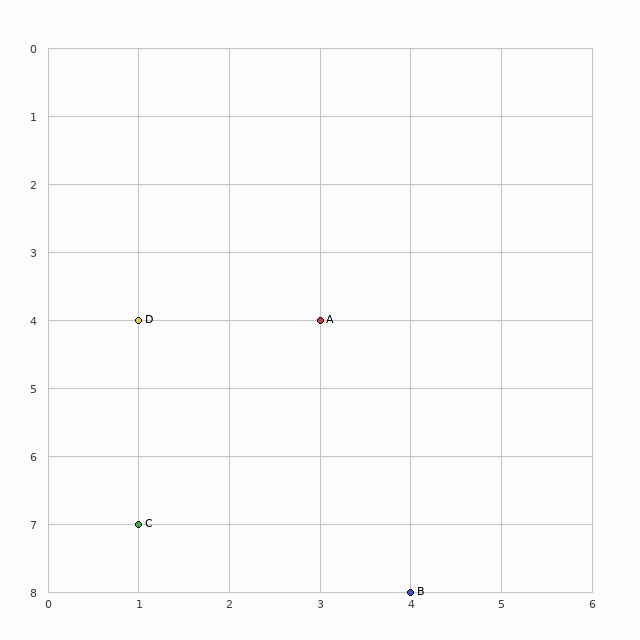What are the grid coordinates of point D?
Point D is at grid coordinates (1, 4).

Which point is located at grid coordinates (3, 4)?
Point A is at (3, 4).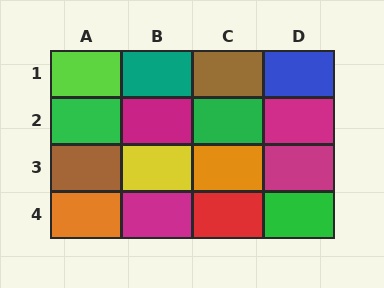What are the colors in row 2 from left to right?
Green, magenta, green, magenta.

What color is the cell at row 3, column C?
Orange.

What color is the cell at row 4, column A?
Orange.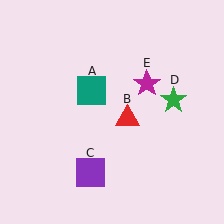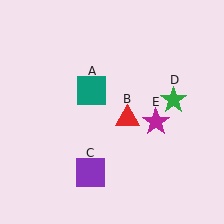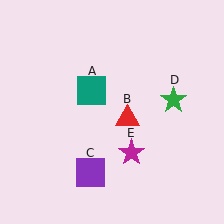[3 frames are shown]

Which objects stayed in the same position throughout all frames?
Teal square (object A) and red triangle (object B) and purple square (object C) and green star (object D) remained stationary.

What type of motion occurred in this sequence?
The magenta star (object E) rotated clockwise around the center of the scene.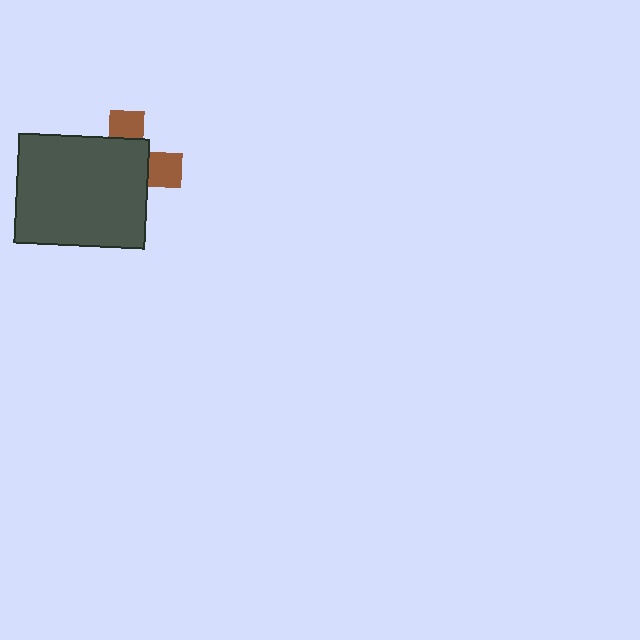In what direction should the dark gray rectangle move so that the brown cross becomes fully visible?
The dark gray rectangle should move toward the lower-left. That is the shortest direction to clear the overlap and leave the brown cross fully visible.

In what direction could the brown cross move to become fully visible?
The brown cross could move toward the upper-right. That would shift it out from behind the dark gray rectangle entirely.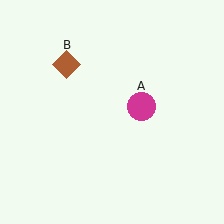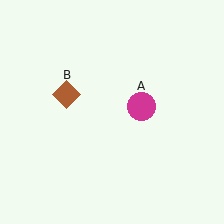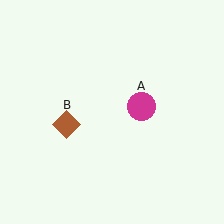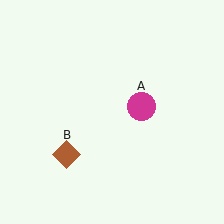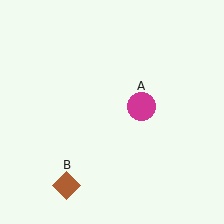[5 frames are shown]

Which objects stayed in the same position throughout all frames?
Magenta circle (object A) remained stationary.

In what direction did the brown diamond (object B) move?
The brown diamond (object B) moved down.